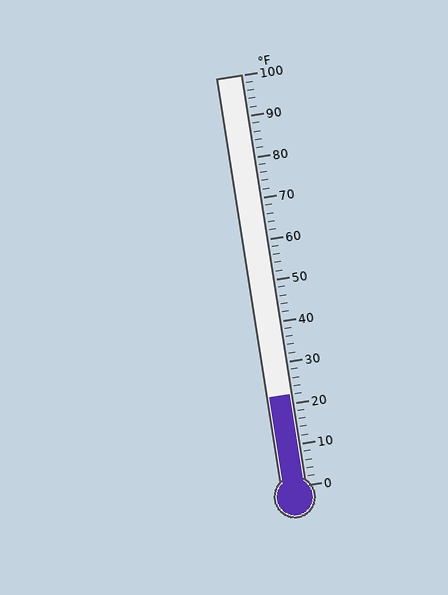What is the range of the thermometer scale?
The thermometer scale ranges from 0°F to 100°F.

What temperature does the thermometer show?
The thermometer shows approximately 22°F.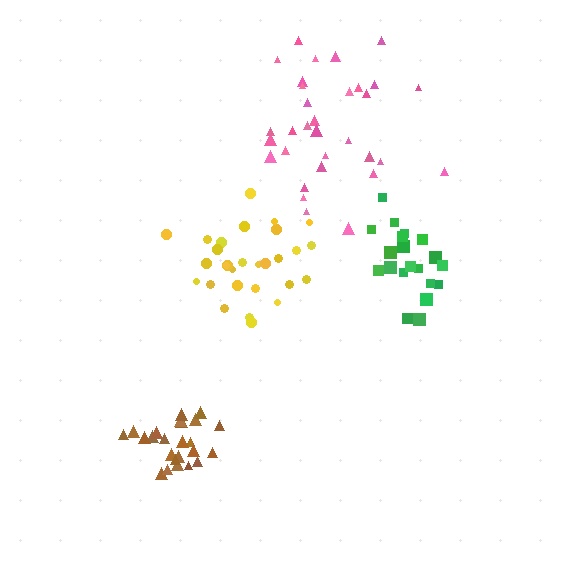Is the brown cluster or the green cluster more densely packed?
Brown.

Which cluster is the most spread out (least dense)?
Pink.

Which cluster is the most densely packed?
Brown.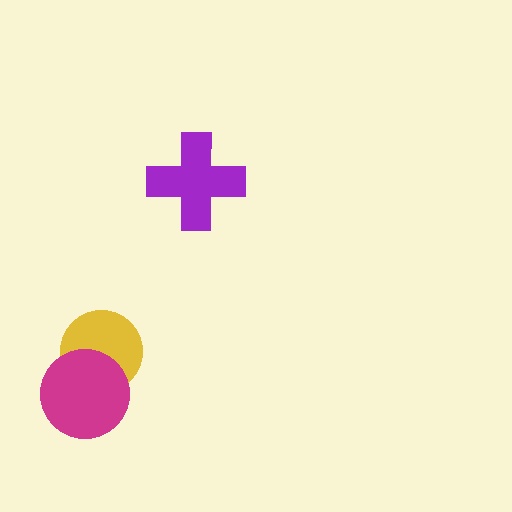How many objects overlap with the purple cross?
0 objects overlap with the purple cross.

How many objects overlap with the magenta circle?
1 object overlaps with the magenta circle.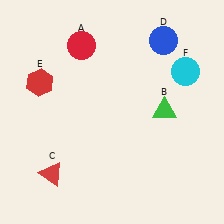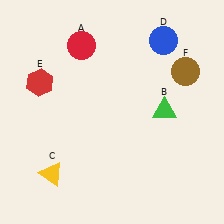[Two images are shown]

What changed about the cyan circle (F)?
In Image 1, F is cyan. In Image 2, it changed to brown.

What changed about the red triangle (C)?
In Image 1, C is red. In Image 2, it changed to yellow.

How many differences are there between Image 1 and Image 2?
There are 2 differences between the two images.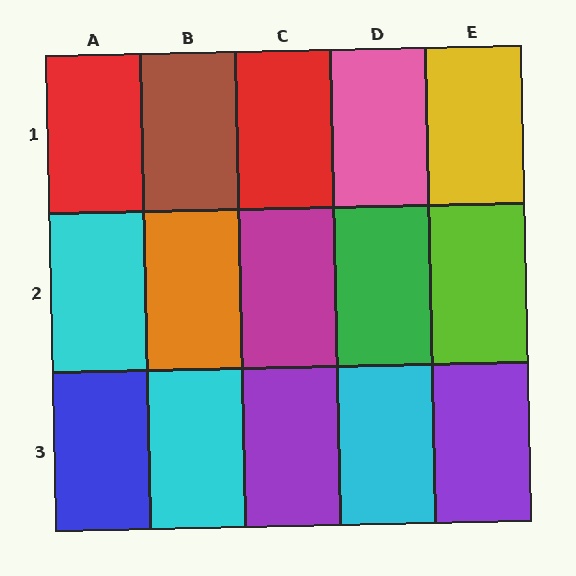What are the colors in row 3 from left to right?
Blue, cyan, purple, cyan, purple.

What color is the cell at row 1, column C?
Red.